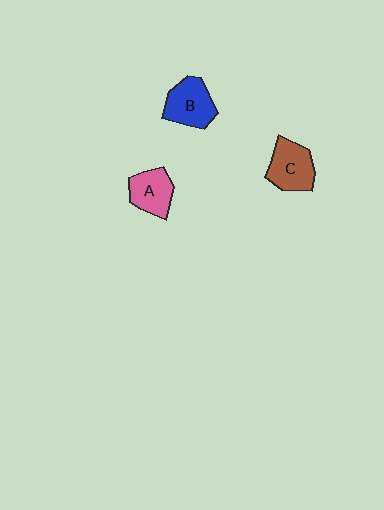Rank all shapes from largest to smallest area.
From largest to smallest: B (blue), C (brown), A (pink).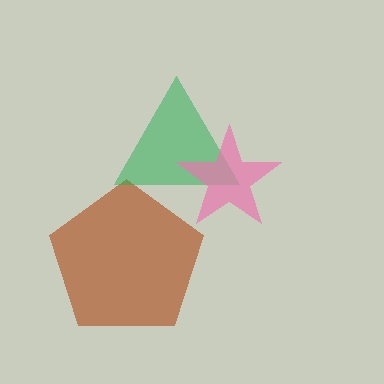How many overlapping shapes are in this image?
There are 3 overlapping shapes in the image.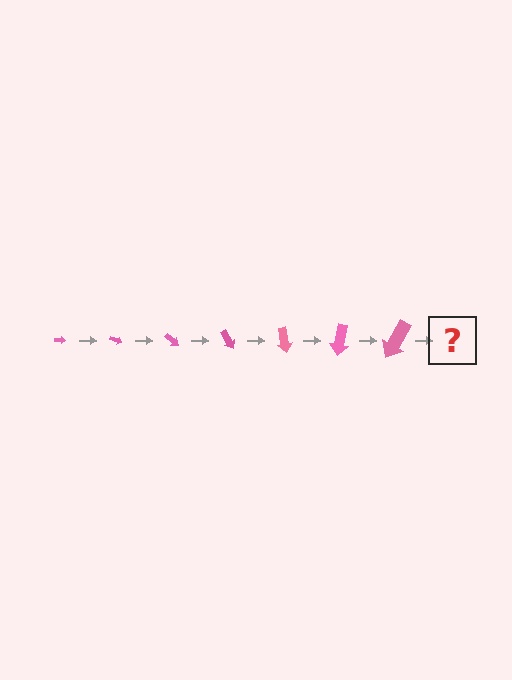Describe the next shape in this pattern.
It should be an arrow, larger than the previous one and rotated 140 degrees from the start.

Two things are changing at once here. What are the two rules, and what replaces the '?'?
The two rules are that the arrow grows larger each step and it rotates 20 degrees each step. The '?' should be an arrow, larger than the previous one and rotated 140 degrees from the start.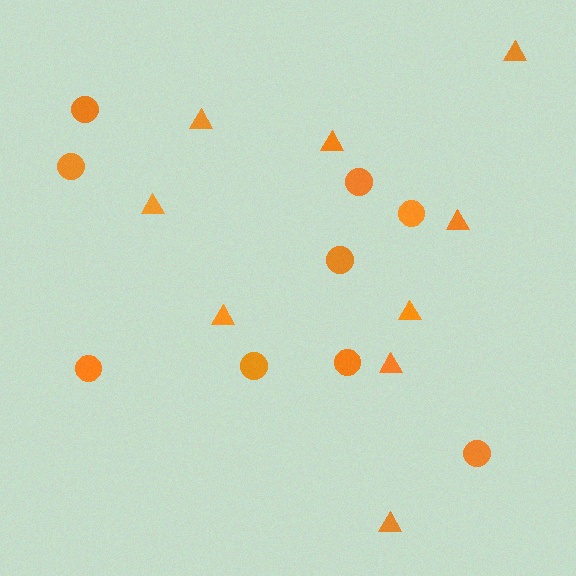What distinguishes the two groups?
There are 2 groups: one group of circles (9) and one group of triangles (9).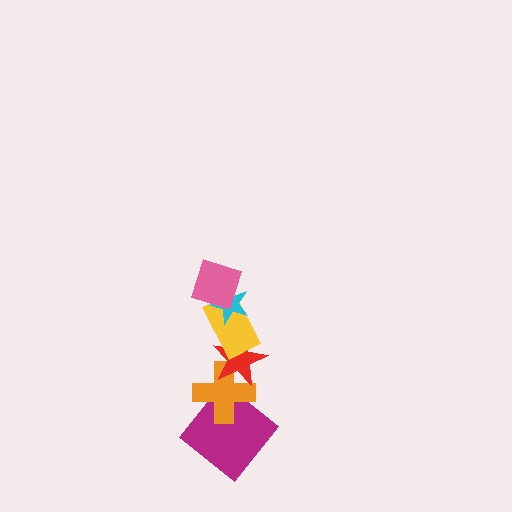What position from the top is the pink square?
The pink square is 1st from the top.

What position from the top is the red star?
The red star is 4th from the top.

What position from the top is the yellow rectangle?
The yellow rectangle is 3rd from the top.